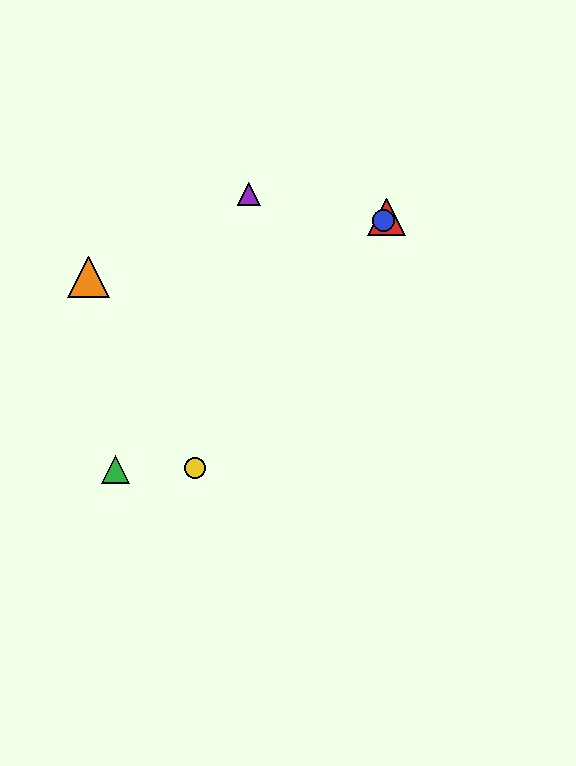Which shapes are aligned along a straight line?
The red triangle, the blue circle, the yellow circle are aligned along a straight line.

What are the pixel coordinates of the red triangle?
The red triangle is at (386, 217).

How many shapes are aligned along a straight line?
3 shapes (the red triangle, the blue circle, the yellow circle) are aligned along a straight line.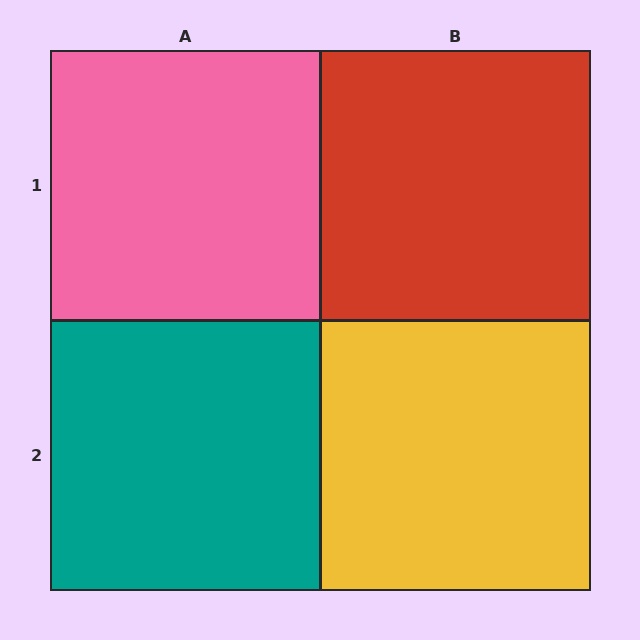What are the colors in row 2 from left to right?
Teal, yellow.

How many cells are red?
1 cell is red.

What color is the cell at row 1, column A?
Pink.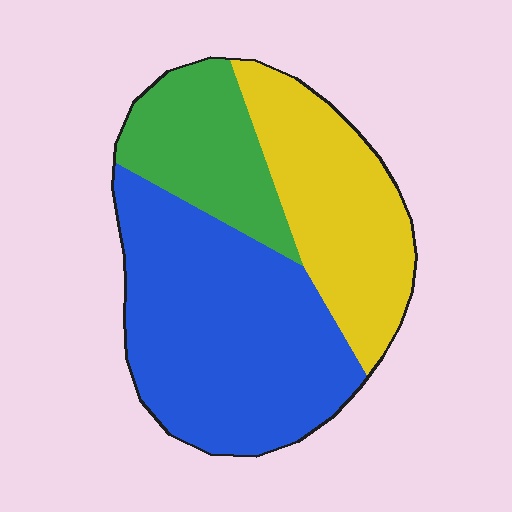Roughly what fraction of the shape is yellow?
Yellow takes up between a sixth and a third of the shape.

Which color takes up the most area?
Blue, at roughly 50%.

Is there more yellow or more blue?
Blue.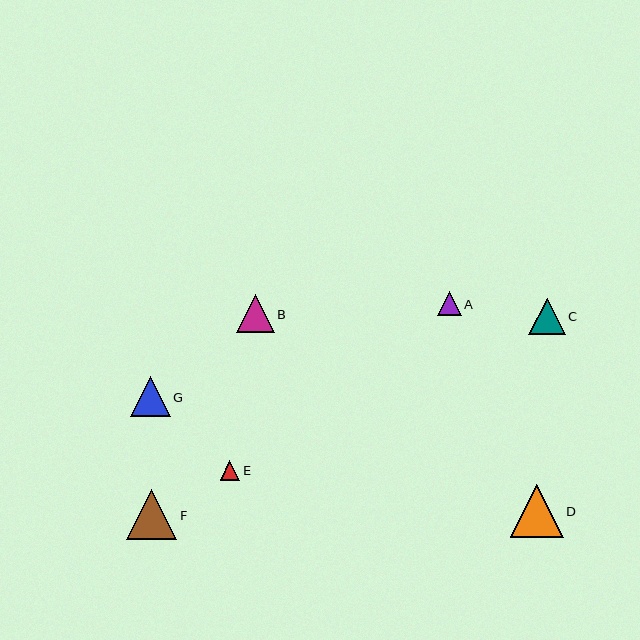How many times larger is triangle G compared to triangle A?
Triangle G is approximately 1.7 times the size of triangle A.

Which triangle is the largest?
Triangle D is the largest with a size of approximately 53 pixels.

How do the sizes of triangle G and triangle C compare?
Triangle G and triangle C are approximately the same size.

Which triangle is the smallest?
Triangle E is the smallest with a size of approximately 20 pixels.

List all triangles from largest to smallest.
From largest to smallest: D, F, G, B, C, A, E.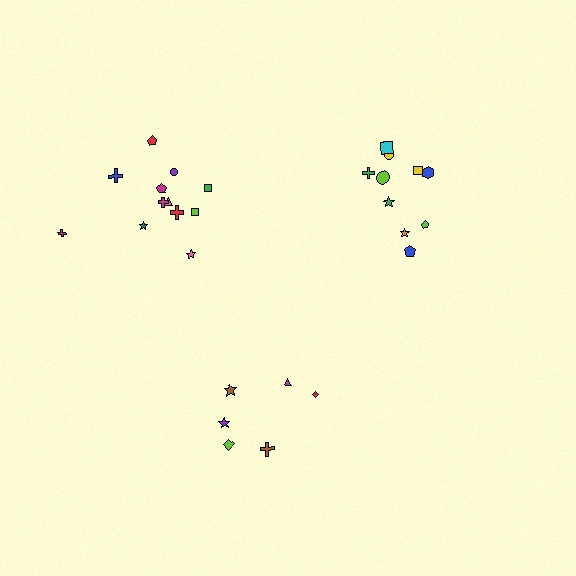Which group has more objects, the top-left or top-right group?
The top-left group.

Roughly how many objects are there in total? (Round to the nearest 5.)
Roughly 30 objects in total.